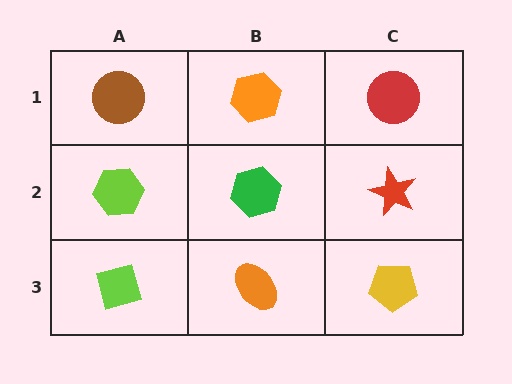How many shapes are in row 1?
3 shapes.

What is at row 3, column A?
A lime diamond.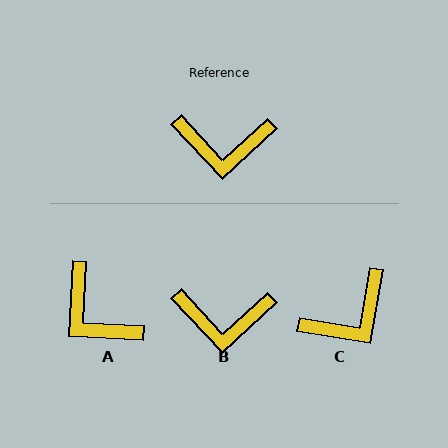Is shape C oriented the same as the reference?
No, it is off by about 38 degrees.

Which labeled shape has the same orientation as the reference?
B.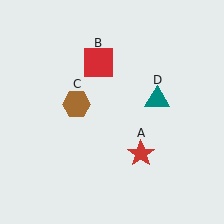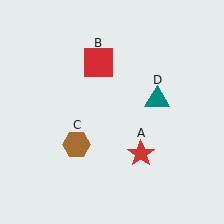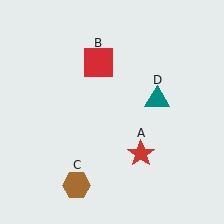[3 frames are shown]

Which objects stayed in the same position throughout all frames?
Red star (object A) and red square (object B) and teal triangle (object D) remained stationary.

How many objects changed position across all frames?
1 object changed position: brown hexagon (object C).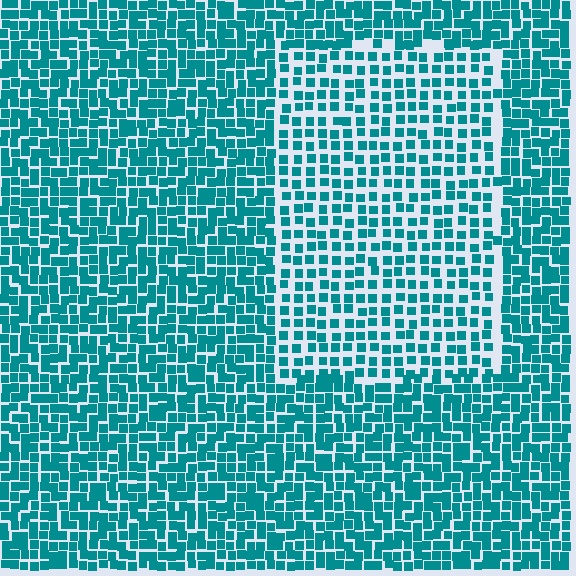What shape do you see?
I see a rectangle.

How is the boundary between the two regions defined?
The boundary is defined by a change in element density (approximately 1.7x ratio). All elements are the same color, size, and shape.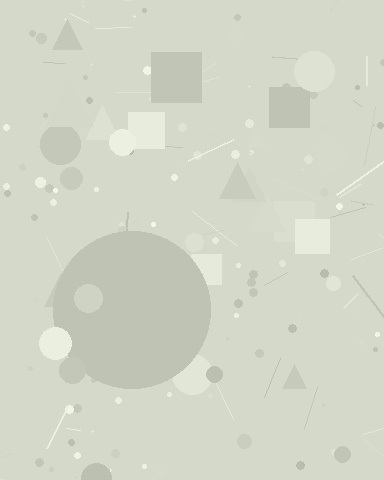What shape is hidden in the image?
A circle is hidden in the image.